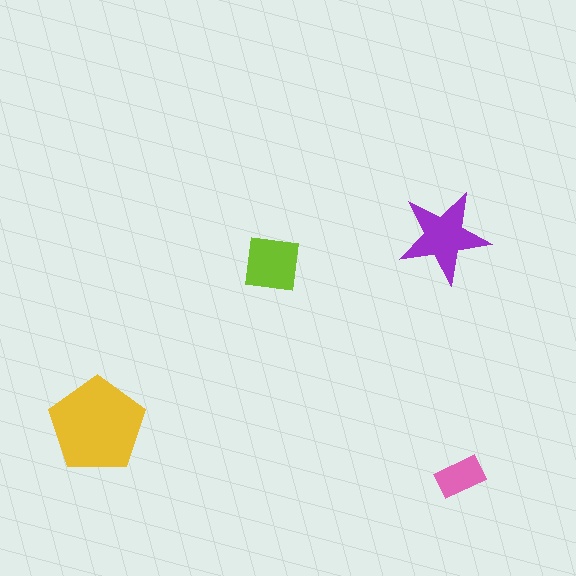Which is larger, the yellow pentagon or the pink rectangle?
The yellow pentagon.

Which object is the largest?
The yellow pentagon.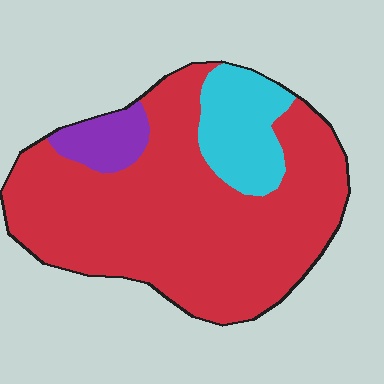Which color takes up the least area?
Purple, at roughly 5%.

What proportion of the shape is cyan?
Cyan takes up less than a sixth of the shape.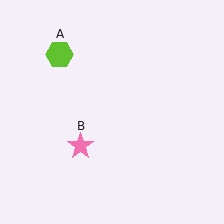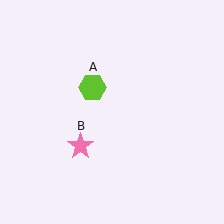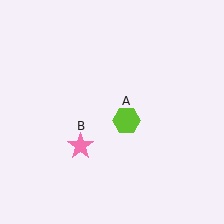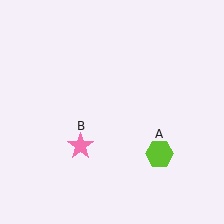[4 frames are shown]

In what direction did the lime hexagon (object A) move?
The lime hexagon (object A) moved down and to the right.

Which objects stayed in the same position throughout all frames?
Pink star (object B) remained stationary.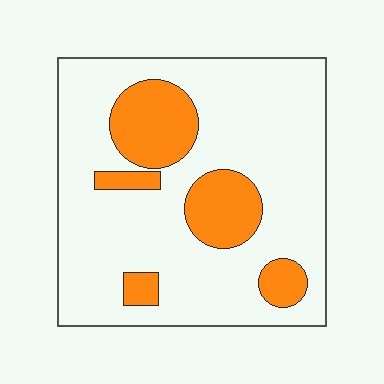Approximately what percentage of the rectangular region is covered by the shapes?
Approximately 20%.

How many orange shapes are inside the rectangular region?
5.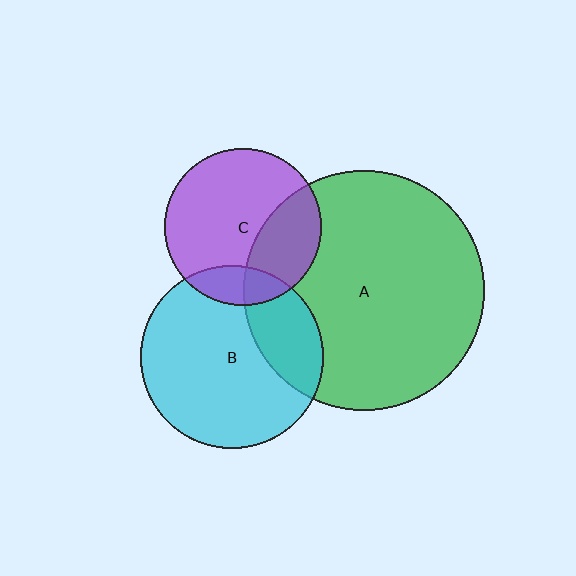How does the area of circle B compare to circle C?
Approximately 1.4 times.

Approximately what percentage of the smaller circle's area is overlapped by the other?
Approximately 15%.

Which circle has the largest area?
Circle A (green).